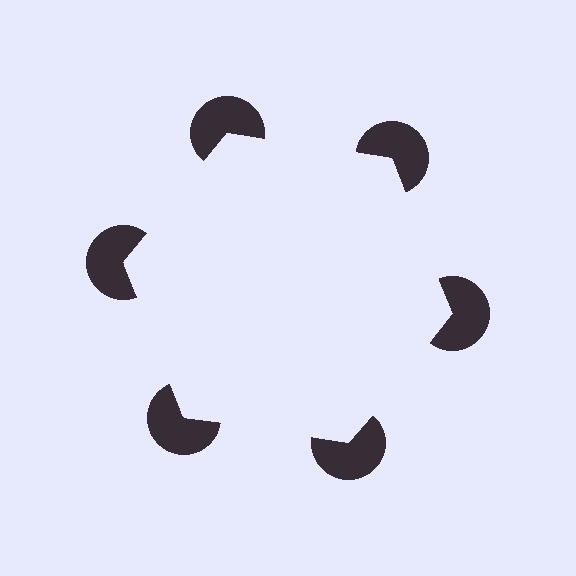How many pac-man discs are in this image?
There are 6 — one at each vertex of the illusory hexagon.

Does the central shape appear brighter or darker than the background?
It typically appears slightly brighter than the background, even though no actual brightness change is drawn.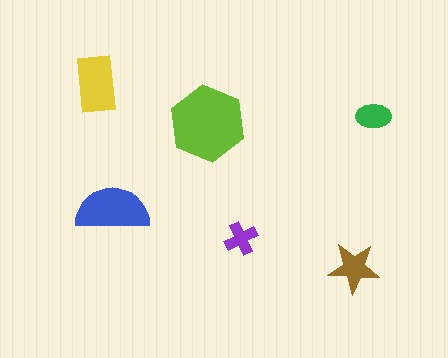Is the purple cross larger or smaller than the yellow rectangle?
Smaller.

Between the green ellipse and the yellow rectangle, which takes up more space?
The yellow rectangle.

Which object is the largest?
The lime hexagon.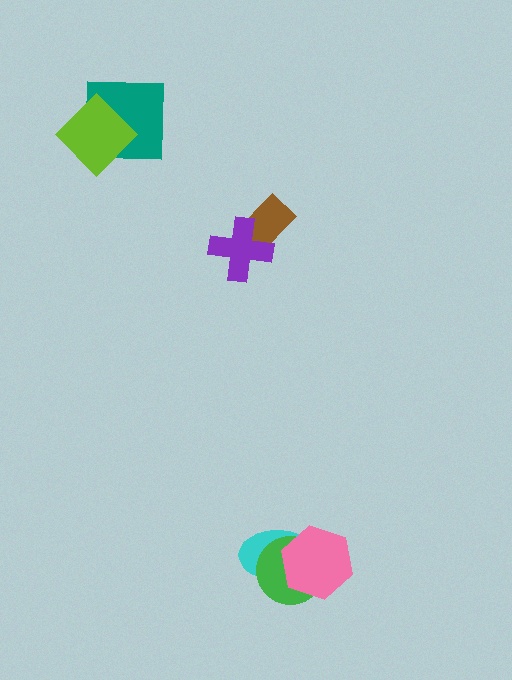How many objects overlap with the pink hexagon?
2 objects overlap with the pink hexagon.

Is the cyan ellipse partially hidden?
Yes, it is partially covered by another shape.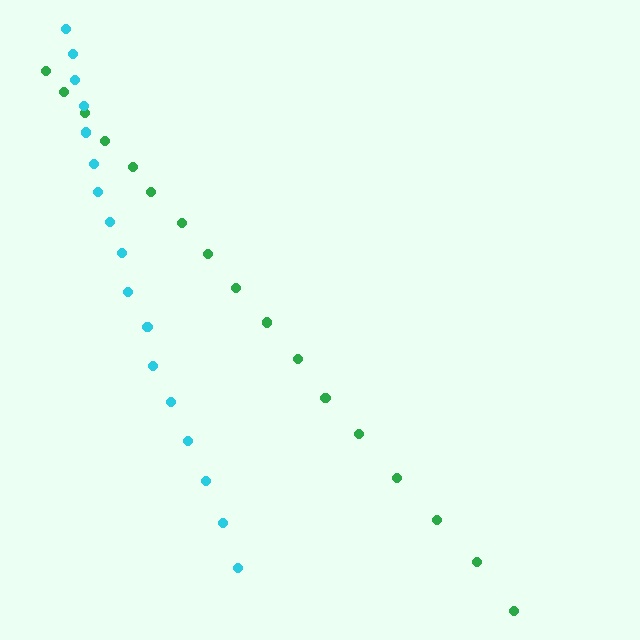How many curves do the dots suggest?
There are 2 distinct paths.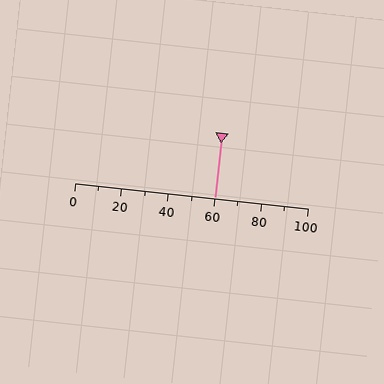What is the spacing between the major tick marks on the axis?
The major ticks are spaced 20 apart.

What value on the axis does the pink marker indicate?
The marker indicates approximately 60.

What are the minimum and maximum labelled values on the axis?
The axis runs from 0 to 100.